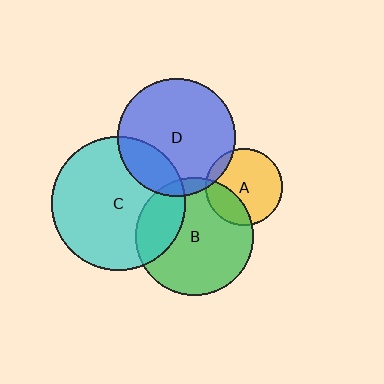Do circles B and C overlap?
Yes.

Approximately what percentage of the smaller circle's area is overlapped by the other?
Approximately 25%.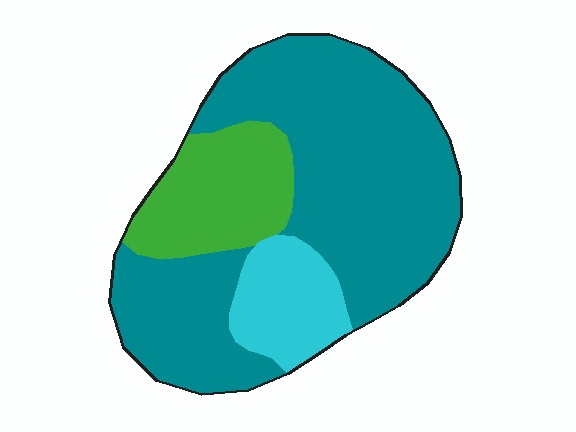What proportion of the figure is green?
Green covers about 20% of the figure.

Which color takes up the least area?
Cyan, at roughly 15%.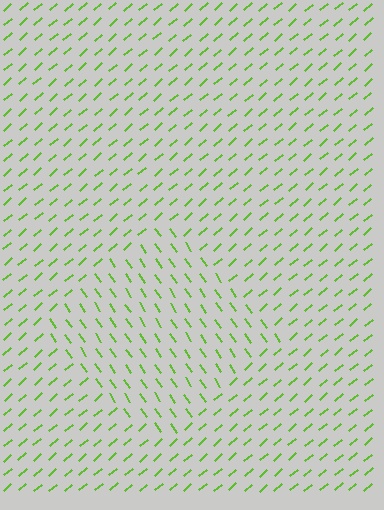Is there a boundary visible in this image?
Yes, there is a texture boundary formed by a change in line orientation.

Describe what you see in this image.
The image is filled with small lime line segments. A diamond region in the image has lines oriented differently from the surrounding lines, creating a visible texture boundary.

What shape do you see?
I see a diamond.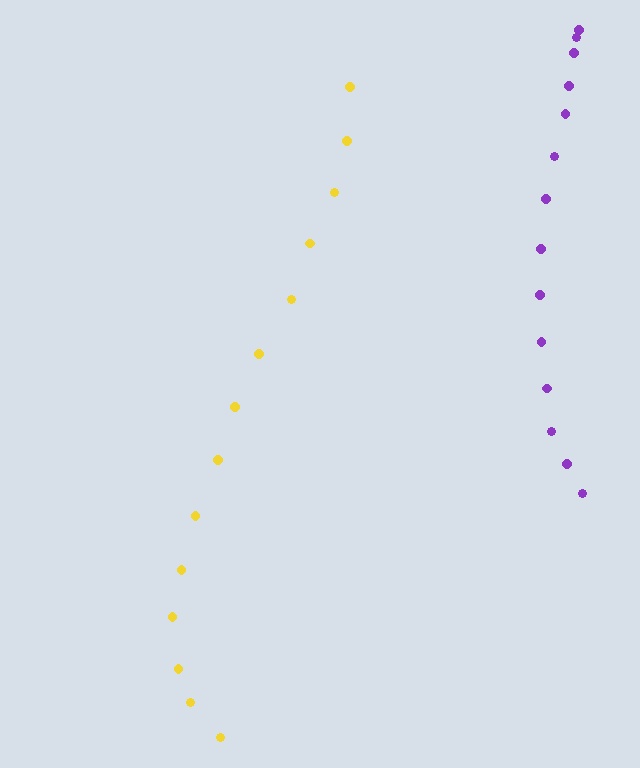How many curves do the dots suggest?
There are 2 distinct paths.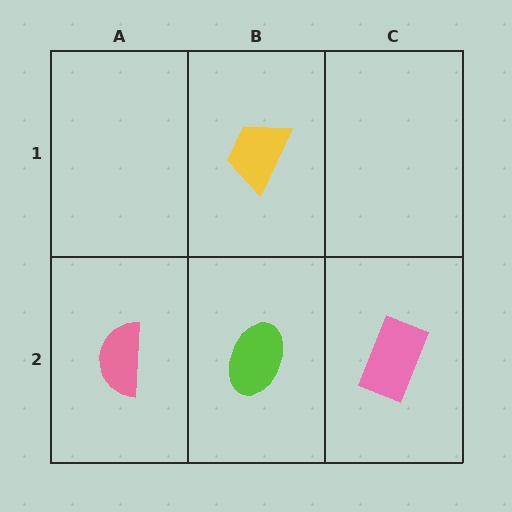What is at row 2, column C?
A pink rectangle.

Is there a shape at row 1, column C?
No, that cell is empty.